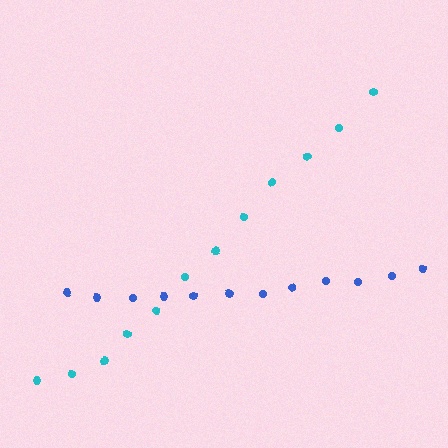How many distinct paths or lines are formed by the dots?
There are 2 distinct paths.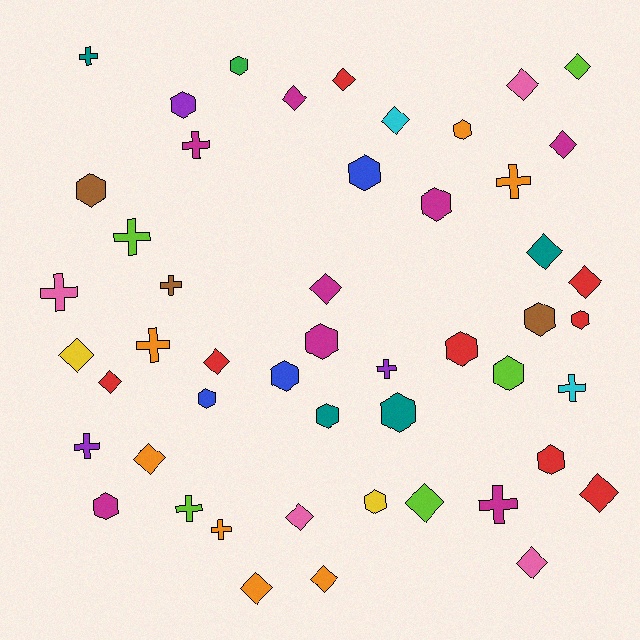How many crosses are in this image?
There are 13 crosses.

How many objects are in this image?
There are 50 objects.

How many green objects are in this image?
There is 1 green object.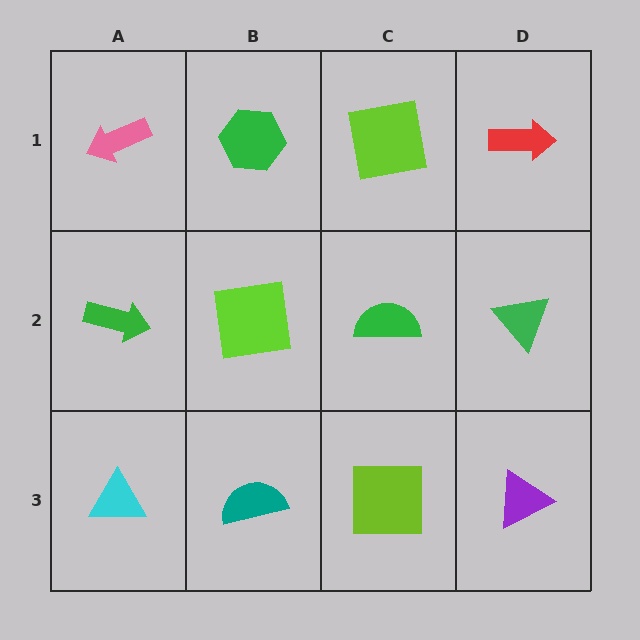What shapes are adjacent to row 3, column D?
A green triangle (row 2, column D), a lime square (row 3, column C).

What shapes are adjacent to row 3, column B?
A lime square (row 2, column B), a cyan triangle (row 3, column A), a lime square (row 3, column C).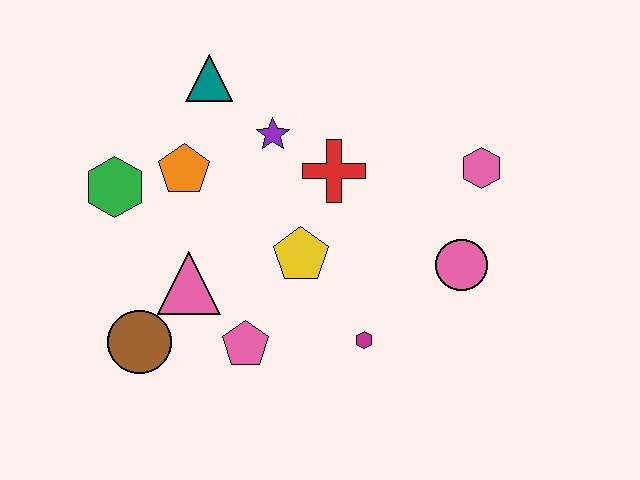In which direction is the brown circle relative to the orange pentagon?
The brown circle is below the orange pentagon.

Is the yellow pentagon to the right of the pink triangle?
Yes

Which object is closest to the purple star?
The red cross is closest to the purple star.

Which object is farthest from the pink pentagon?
The pink hexagon is farthest from the pink pentagon.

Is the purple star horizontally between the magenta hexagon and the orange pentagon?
Yes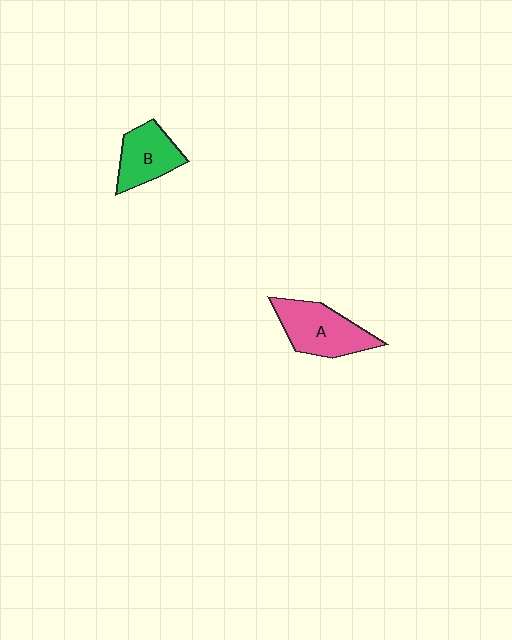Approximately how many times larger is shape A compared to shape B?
Approximately 1.3 times.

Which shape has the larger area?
Shape A (pink).